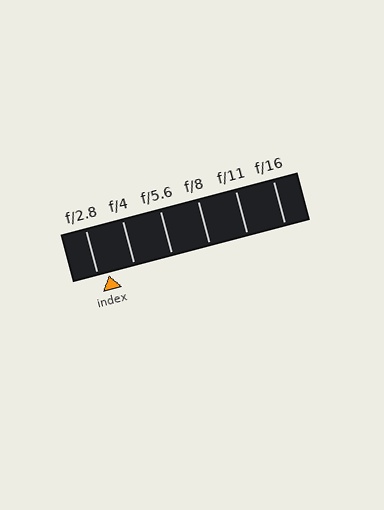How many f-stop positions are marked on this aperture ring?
There are 6 f-stop positions marked.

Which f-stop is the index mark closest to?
The index mark is closest to f/2.8.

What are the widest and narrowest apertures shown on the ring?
The widest aperture shown is f/2.8 and the narrowest is f/16.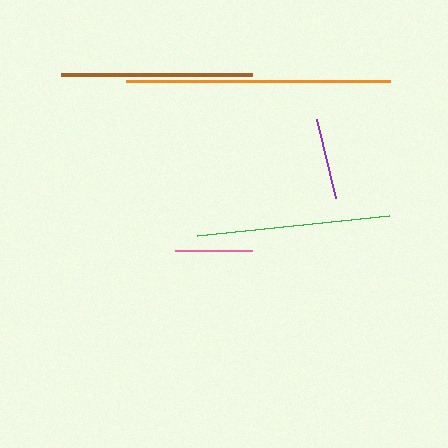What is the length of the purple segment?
The purple segment is approximately 81 pixels long.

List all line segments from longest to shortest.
From longest to shortest: orange, green, brown, purple, pink.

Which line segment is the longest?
The orange line is the longest at approximately 264 pixels.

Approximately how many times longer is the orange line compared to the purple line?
The orange line is approximately 3.2 times the length of the purple line.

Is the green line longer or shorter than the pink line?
The green line is longer than the pink line.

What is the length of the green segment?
The green segment is approximately 193 pixels long.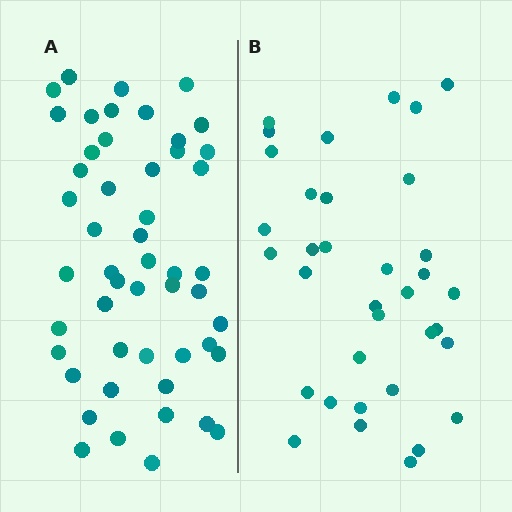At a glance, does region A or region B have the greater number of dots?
Region A (the left region) has more dots.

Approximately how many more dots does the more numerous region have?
Region A has approximately 15 more dots than region B.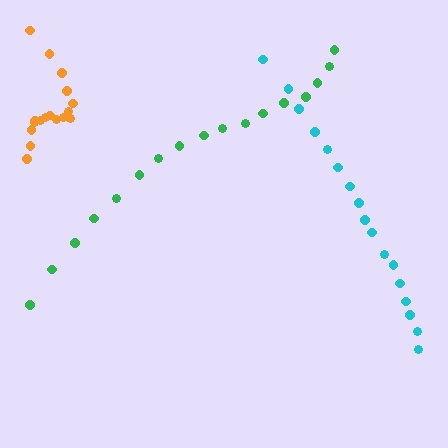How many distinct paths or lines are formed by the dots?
There are 3 distinct paths.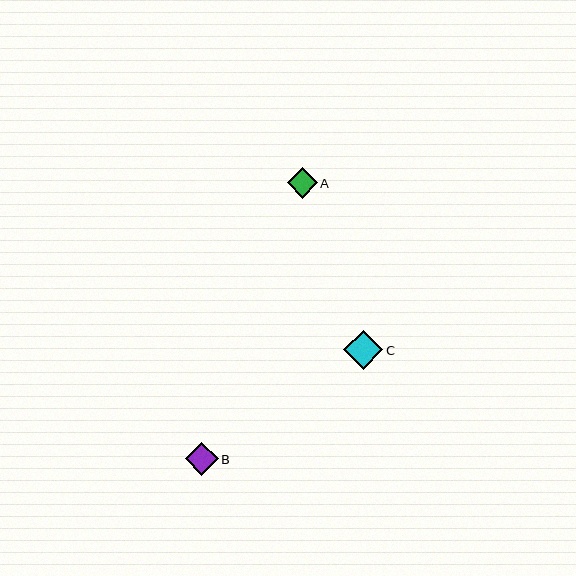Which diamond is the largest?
Diamond C is the largest with a size of approximately 39 pixels.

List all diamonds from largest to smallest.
From largest to smallest: C, B, A.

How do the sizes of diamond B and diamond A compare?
Diamond B and diamond A are approximately the same size.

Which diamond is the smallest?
Diamond A is the smallest with a size of approximately 30 pixels.